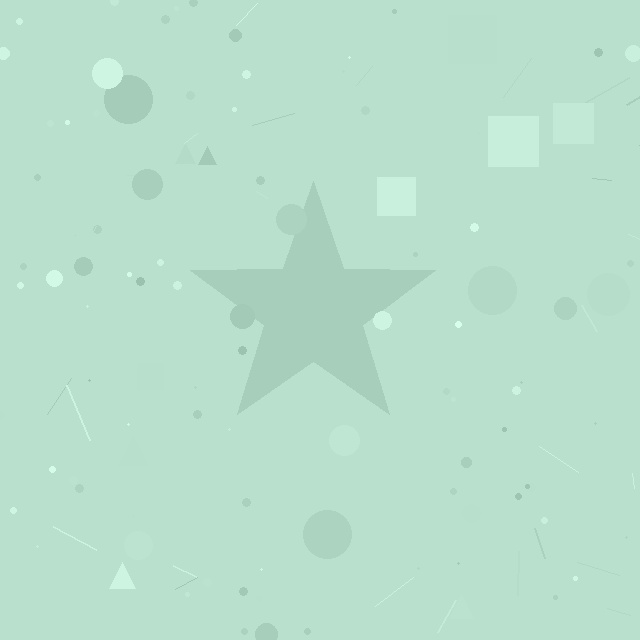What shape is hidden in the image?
A star is hidden in the image.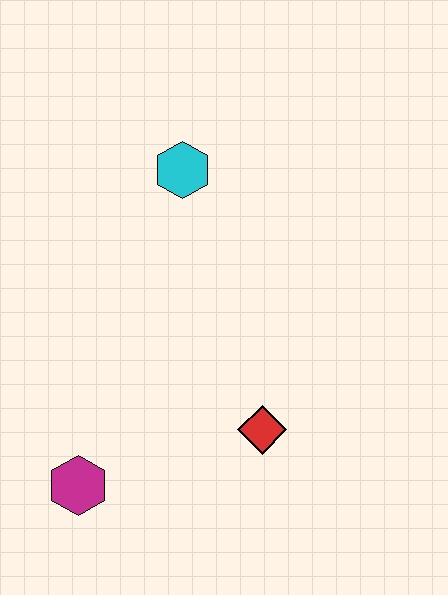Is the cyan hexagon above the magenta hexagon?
Yes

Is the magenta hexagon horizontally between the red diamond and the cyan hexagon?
No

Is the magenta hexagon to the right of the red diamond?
No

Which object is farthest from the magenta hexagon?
The cyan hexagon is farthest from the magenta hexagon.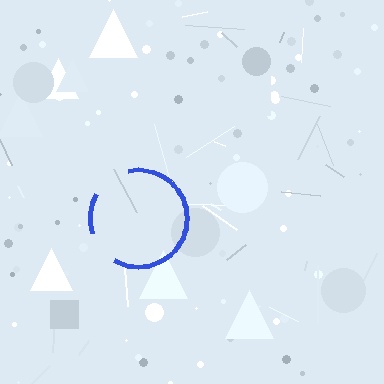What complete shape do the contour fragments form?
The contour fragments form a circle.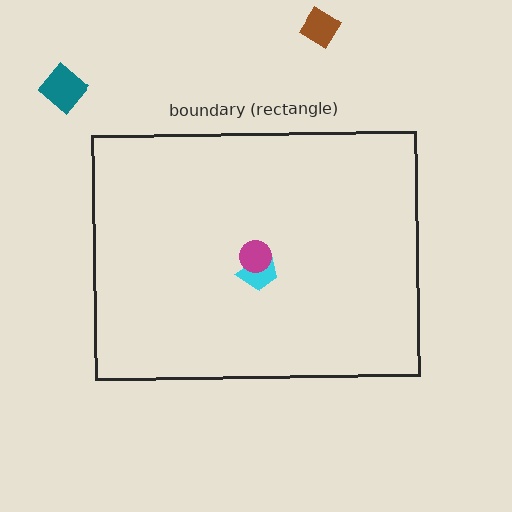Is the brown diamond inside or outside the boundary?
Outside.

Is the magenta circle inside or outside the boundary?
Inside.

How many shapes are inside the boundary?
2 inside, 2 outside.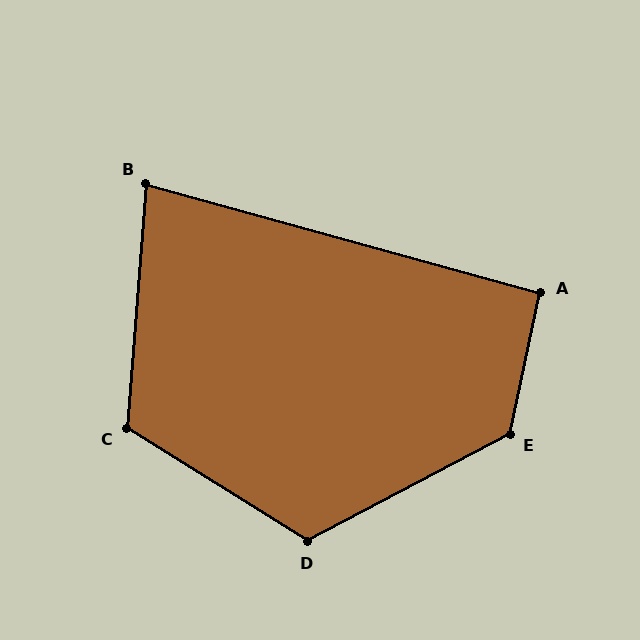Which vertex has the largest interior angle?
E, at approximately 130 degrees.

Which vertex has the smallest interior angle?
B, at approximately 79 degrees.